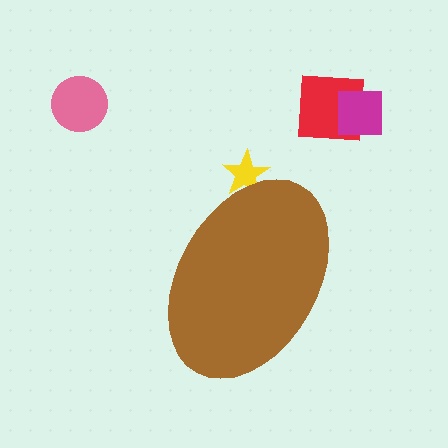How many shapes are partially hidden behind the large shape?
1 shape is partially hidden.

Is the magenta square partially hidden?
No, the magenta square is fully visible.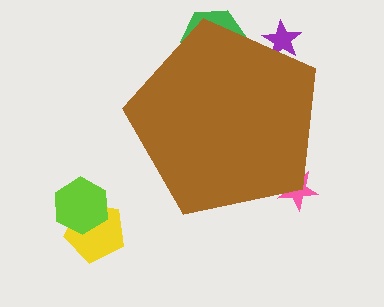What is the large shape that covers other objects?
A brown pentagon.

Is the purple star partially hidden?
Yes, the purple star is partially hidden behind the brown pentagon.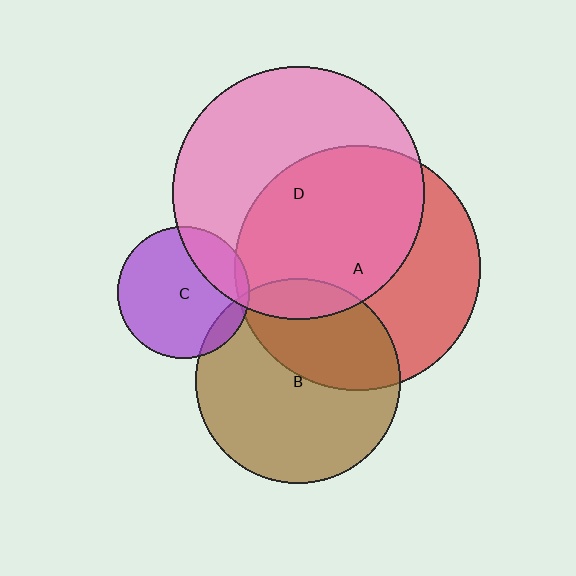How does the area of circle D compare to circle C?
Approximately 3.7 times.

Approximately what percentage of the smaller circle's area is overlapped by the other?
Approximately 55%.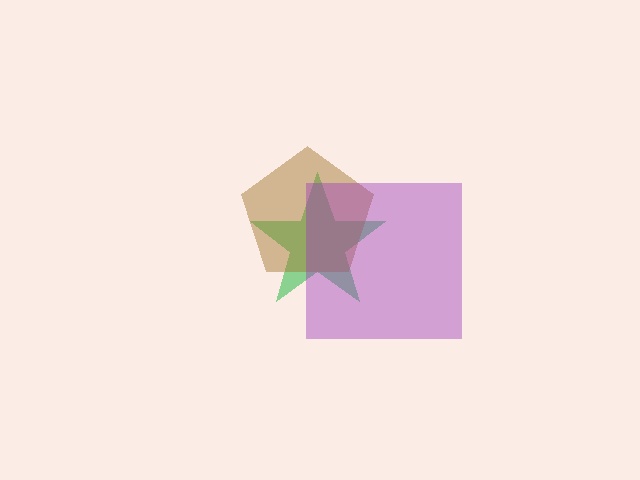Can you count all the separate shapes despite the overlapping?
Yes, there are 3 separate shapes.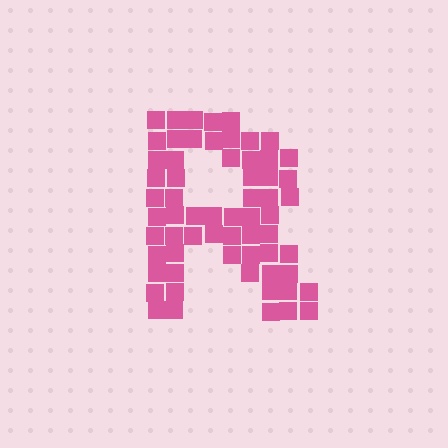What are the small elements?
The small elements are squares.